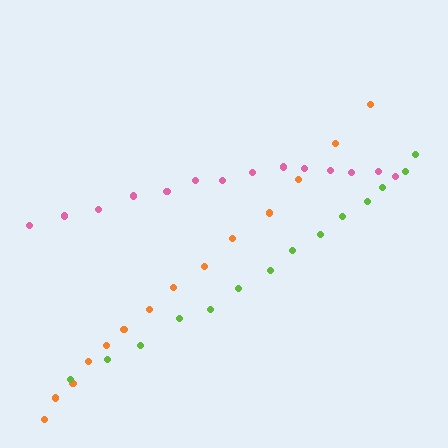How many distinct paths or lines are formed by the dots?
There are 3 distinct paths.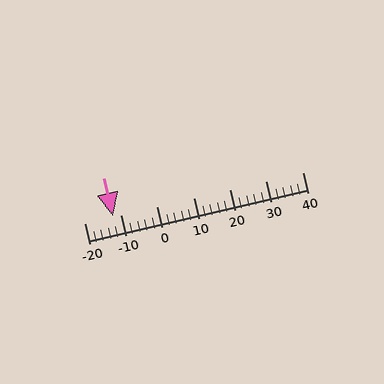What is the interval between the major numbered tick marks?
The major tick marks are spaced 10 units apart.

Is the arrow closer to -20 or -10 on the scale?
The arrow is closer to -10.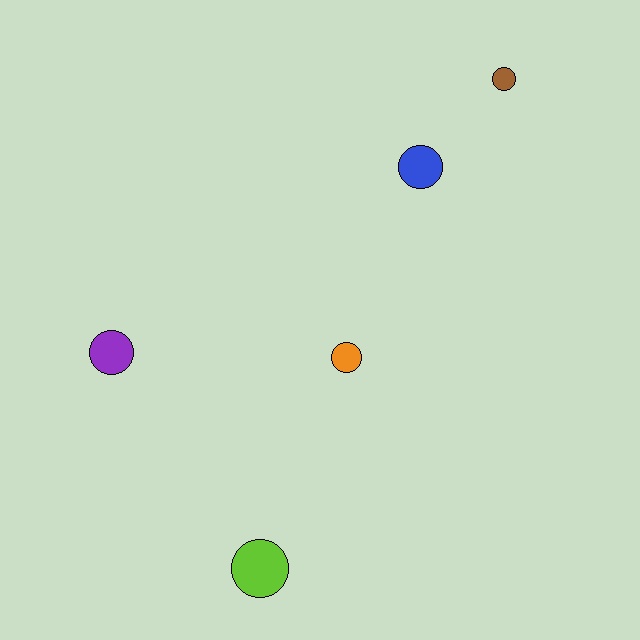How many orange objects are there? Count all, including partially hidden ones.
There is 1 orange object.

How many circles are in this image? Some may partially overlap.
There are 5 circles.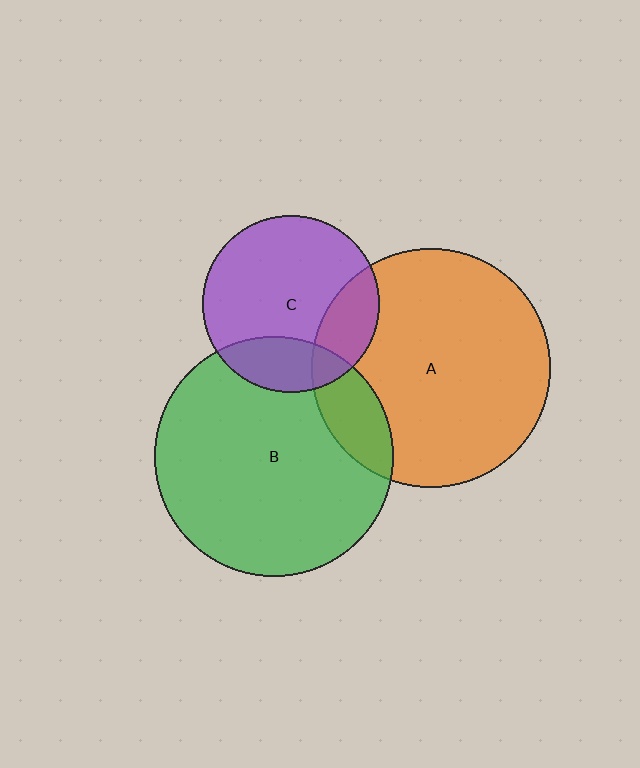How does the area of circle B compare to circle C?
Approximately 1.8 times.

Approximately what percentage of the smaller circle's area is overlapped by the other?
Approximately 20%.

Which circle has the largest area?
Circle A (orange).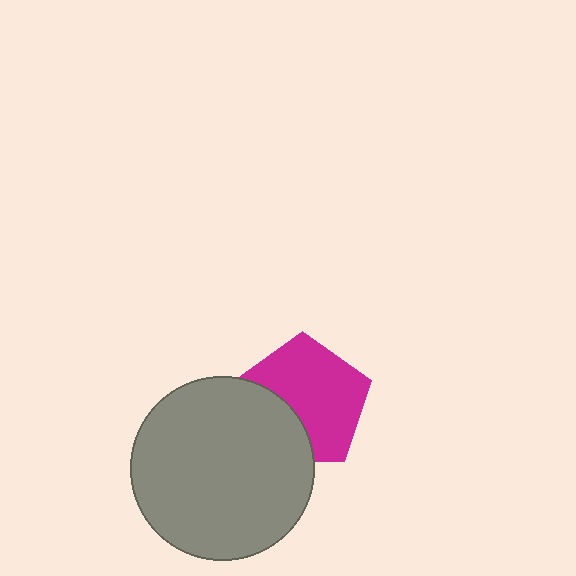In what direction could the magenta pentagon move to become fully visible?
The magenta pentagon could move toward the upper-right. That would shift it out from behind the gray circle entirely.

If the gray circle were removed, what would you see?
You would see the complete magenta pentagon.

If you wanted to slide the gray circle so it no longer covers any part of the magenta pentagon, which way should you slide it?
Slide it toward the lower-left — that is the most direct way to separate the two shapes.